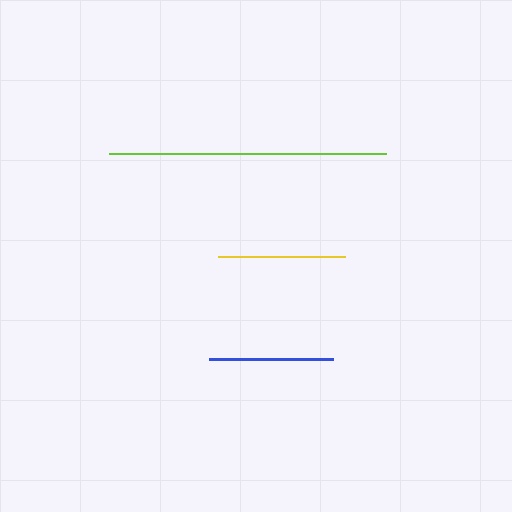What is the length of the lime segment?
The lime segment is approximately 277 pixels long.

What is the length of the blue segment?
The blue segment is approximately 124 pixels long.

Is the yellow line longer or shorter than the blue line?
The yellow line is longer than the blue line.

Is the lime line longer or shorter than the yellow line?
The lime line is longer than the yellow line.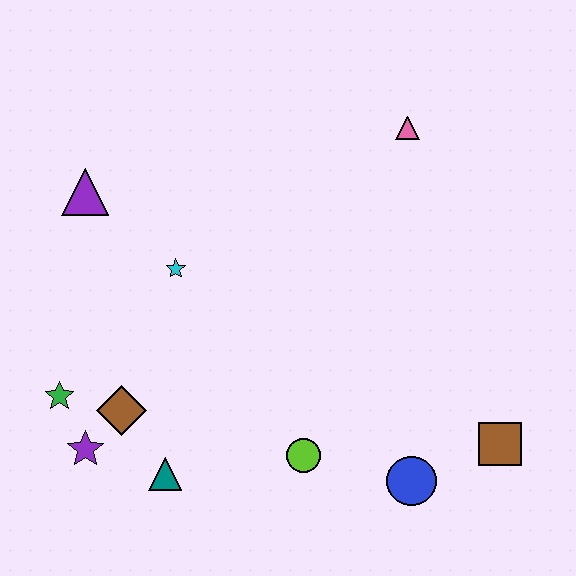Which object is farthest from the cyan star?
The brown square is farthest from the cyan star.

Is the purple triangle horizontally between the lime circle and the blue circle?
No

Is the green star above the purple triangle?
No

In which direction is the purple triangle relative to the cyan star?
The purple triangle is to the left of the cyan star.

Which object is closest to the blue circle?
The brown square is closest to the blue circle.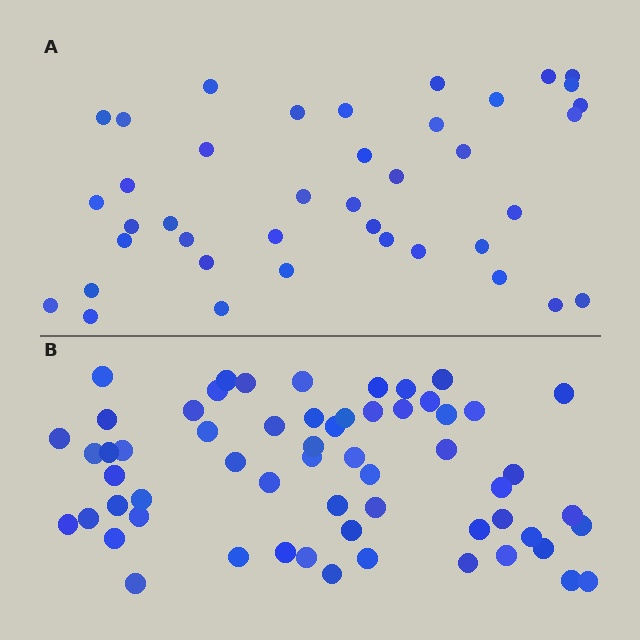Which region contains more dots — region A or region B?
Region B (the bottom region) has more dots.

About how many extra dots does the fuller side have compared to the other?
Region B has approximately 20 more dots than region A.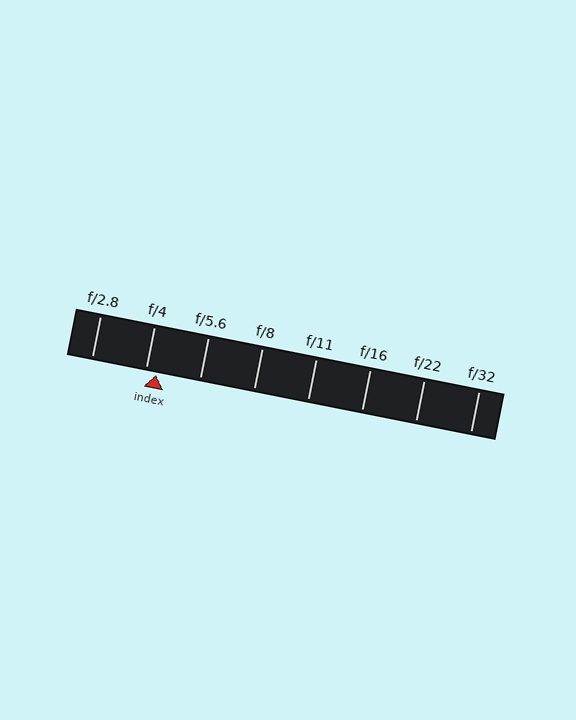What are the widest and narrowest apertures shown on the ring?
The widest aperture shown is f/2.8 and the narrowest is f/32.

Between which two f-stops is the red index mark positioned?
The index mark is between f/4 and f/5.6.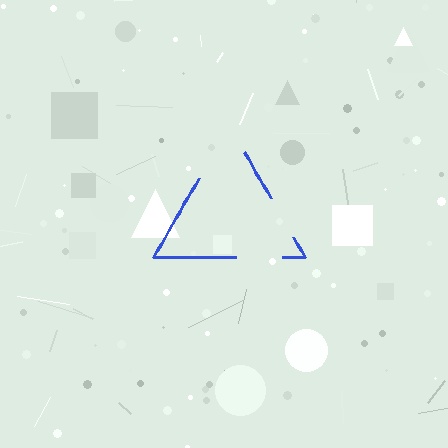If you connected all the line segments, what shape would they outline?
They would outline a triangle.